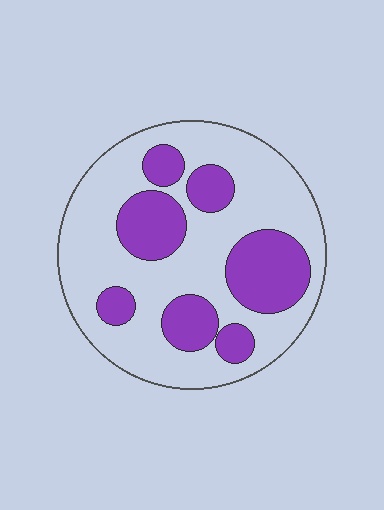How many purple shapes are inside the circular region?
7.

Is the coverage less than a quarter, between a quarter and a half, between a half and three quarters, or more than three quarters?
Between a quarter and a half.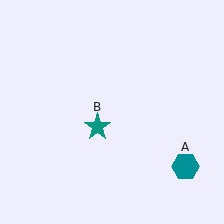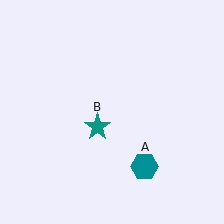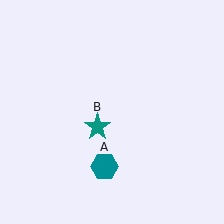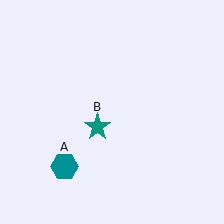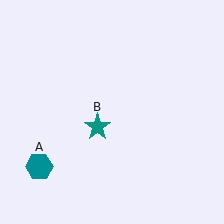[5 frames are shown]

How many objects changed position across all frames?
1 object changed position: teal hexagon (object A).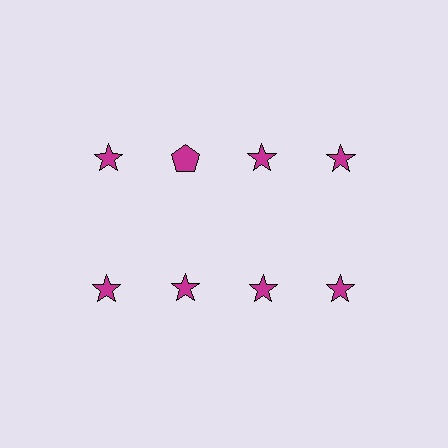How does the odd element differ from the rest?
It has a different shape: pentagon instead of star.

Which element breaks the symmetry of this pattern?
The magenta pentagon in the top row, second from left column breaks the symmetry. All other shapes are magenta stars.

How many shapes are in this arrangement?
There are 8 shapes arranged in a grid pattern.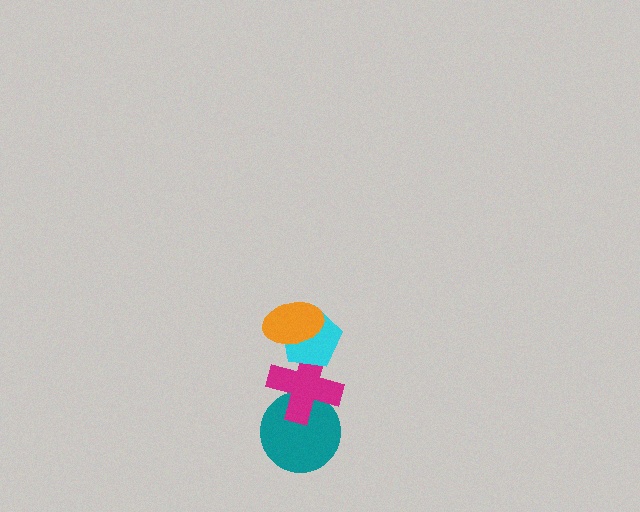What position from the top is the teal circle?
The teal circle is 4th from the top.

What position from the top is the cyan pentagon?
The cyan pentagon is 2nd from the top.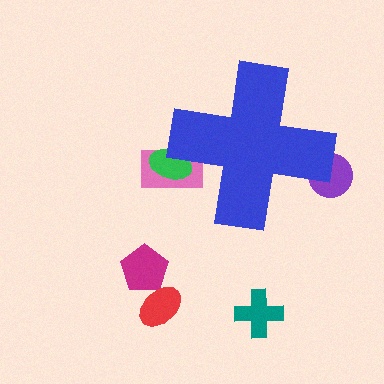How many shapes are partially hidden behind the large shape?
3 shapes are partially hidden.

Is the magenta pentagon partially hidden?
No, the magenta pentagon is fully visible.